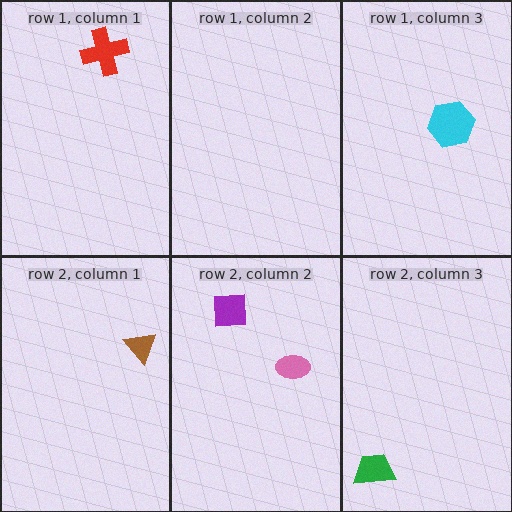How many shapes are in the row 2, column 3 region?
1.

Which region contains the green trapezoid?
The row 2, column 3 region.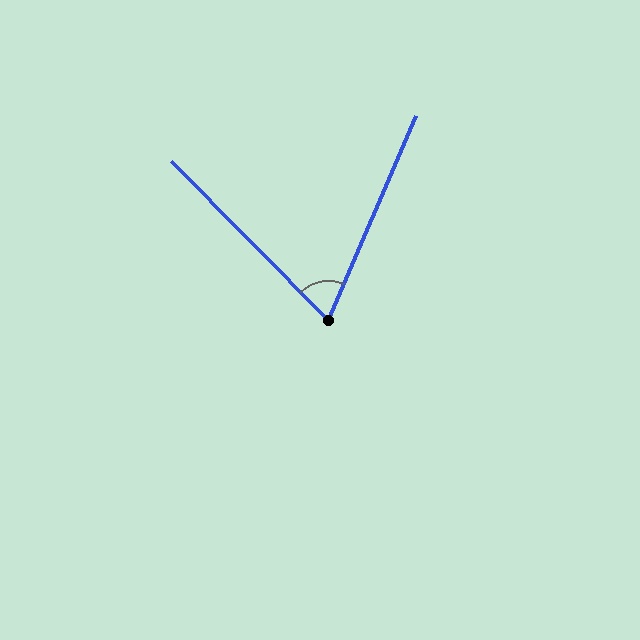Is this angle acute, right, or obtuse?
It is acute.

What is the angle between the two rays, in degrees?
Approximately 68 degrees.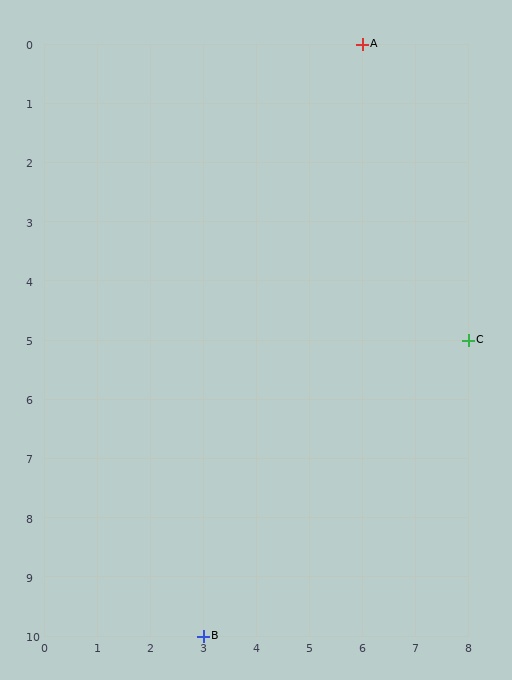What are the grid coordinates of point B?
Point B is at grid coordinates (3, 10).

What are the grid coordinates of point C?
Point C is at grid coordinates (8, 5).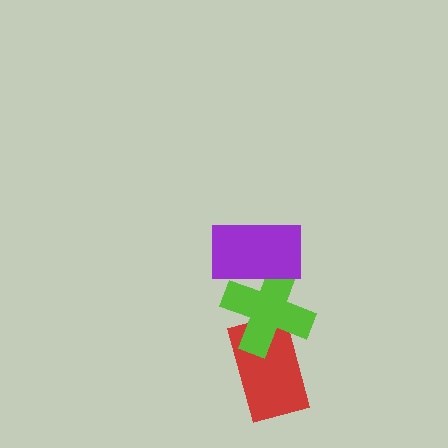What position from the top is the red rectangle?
The red rectangle is 3rd from the top.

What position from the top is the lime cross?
The lime cross is 2nd from the top.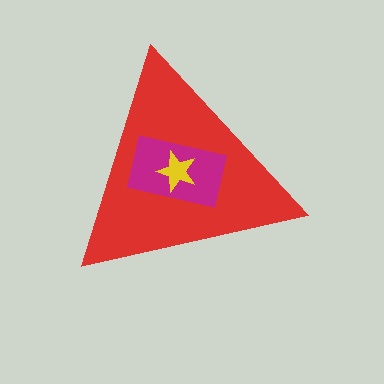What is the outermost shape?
The red triangle.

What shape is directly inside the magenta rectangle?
The yellow star.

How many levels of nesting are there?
3.